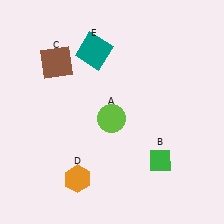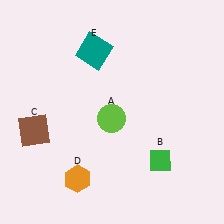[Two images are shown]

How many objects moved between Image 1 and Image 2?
1 object moved between the two images.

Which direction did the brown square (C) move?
The brown square (C) moved down.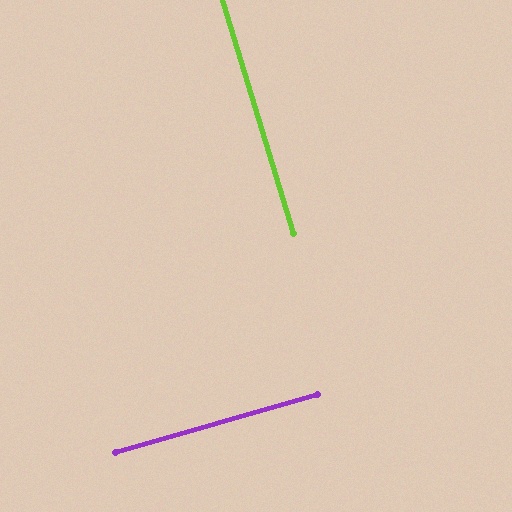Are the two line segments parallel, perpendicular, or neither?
Perpendicular — they meet at approximately 89°.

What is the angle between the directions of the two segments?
Approximately 89 degrees.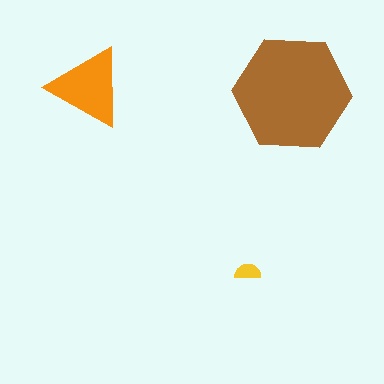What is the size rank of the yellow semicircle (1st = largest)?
3rd.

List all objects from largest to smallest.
The brown hexagon, the orange triangle, the yellow semicircle.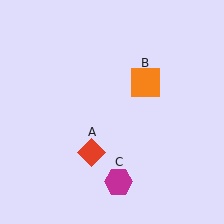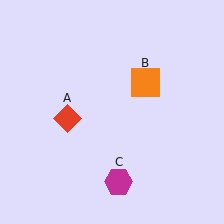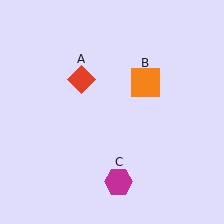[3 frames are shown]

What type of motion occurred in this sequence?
The red diamond (object A) rotated clockwise around the center of the scene.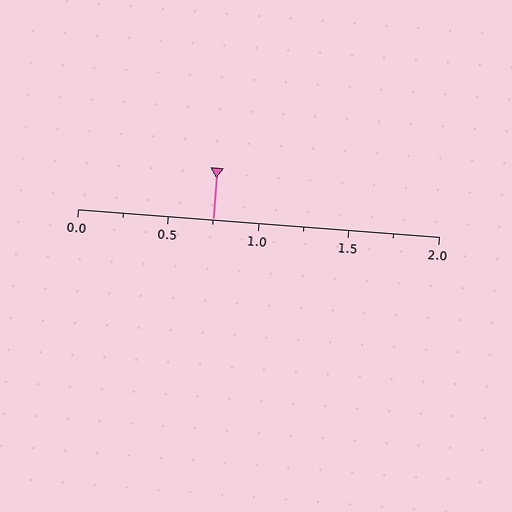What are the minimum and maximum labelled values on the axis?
The axis runs from 0.0 to 2.0.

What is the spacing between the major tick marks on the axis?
The major ticks are spaced 0.5 apart.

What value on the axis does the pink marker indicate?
The marker indicates approximately 0.75.